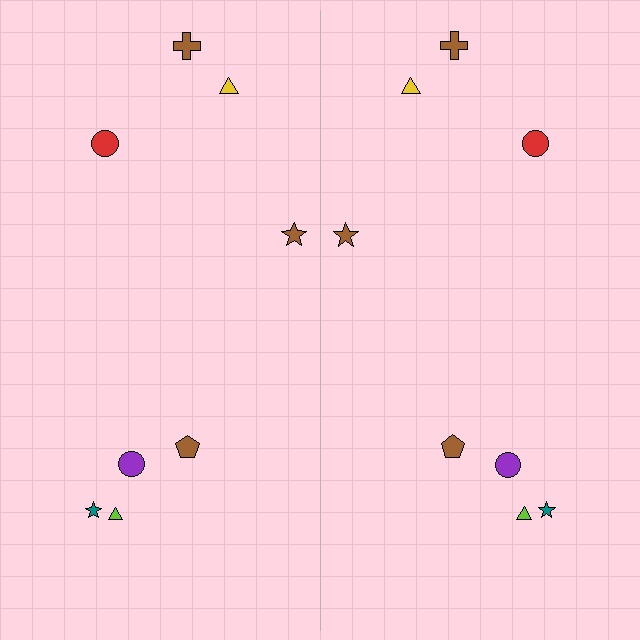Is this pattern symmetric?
Yes, this pattern has bilateral (reflection) symmetry.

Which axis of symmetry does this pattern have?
The pattern has a vertical axis of symmetry running through the center of the image.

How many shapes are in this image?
There are 16 shapes in this image.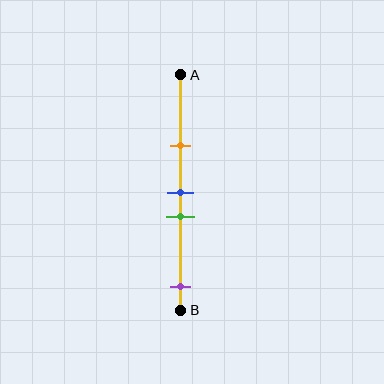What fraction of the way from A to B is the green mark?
The green mark is approximately 60% (0.6) of the way from A to B.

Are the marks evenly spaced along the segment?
No, the marks are not evenly spaced.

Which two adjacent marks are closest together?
The blue and green marks are the closest adjacent pair.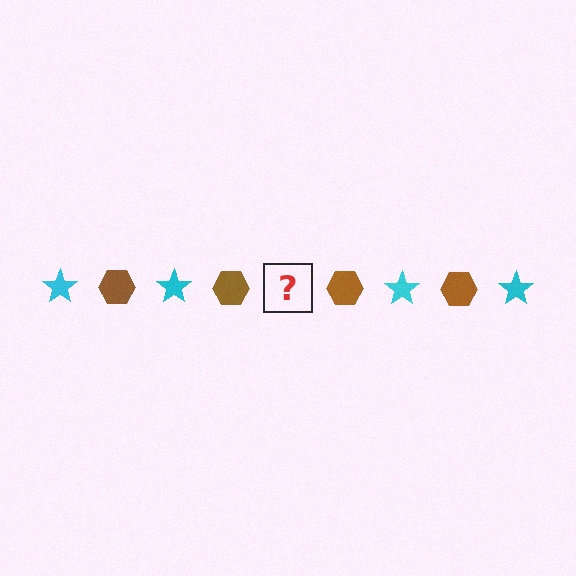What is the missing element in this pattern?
The missing element is a cyan star.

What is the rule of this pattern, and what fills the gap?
The rule is that the pattern alternates between cyan star and brown hexagon. The gap should be filled with a cyan star.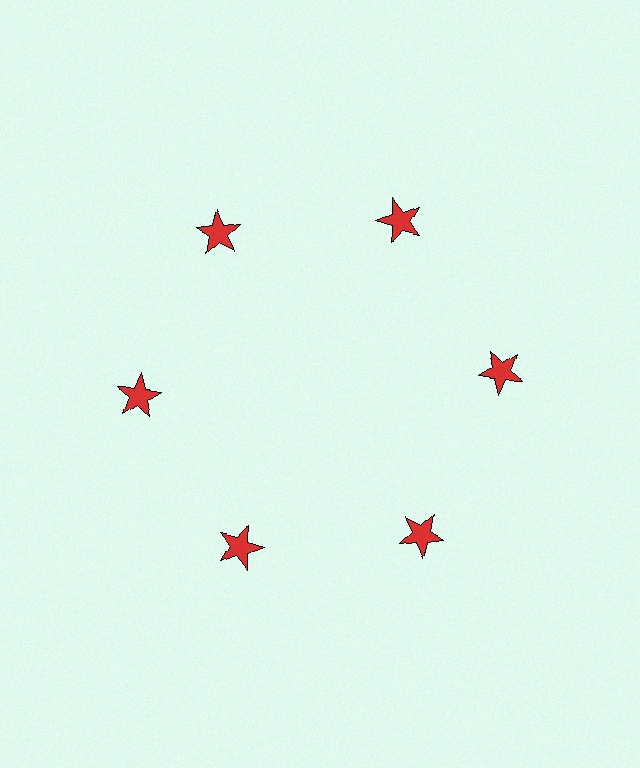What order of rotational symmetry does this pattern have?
This pattern has 6-fold rotational symmetry.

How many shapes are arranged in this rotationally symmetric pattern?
There are 6 shapes, arranged in 6 groups of 1.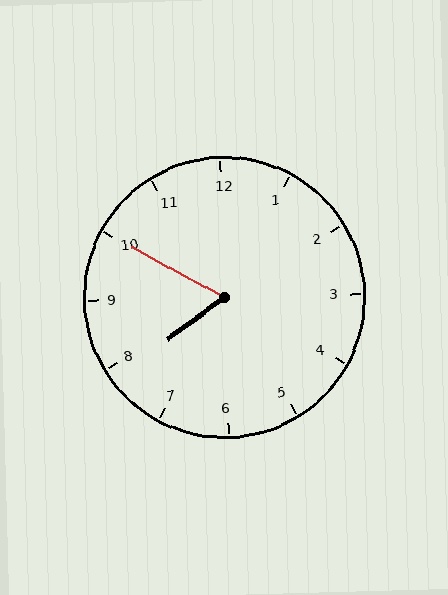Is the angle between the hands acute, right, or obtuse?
It is acute.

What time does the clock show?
7:50.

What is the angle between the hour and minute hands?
Approximately 65 degrees.